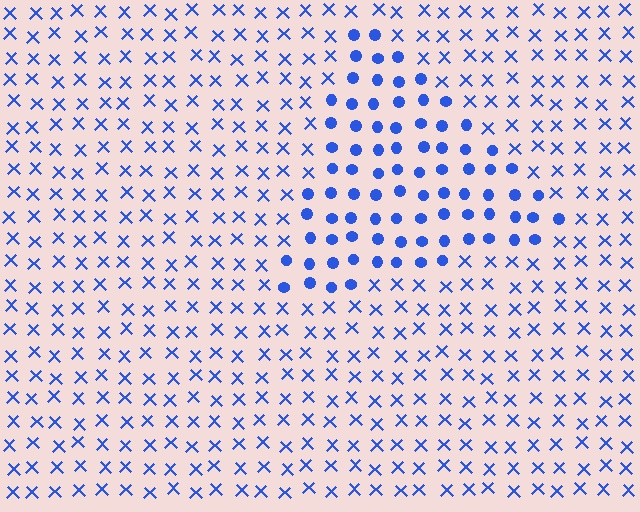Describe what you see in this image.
The image is filled with small blue elements arranged in a uniform grid. A triangle-shaped region contains circles, while the surrounding area contains X marks. The boundary is defined purely by the change in element shape.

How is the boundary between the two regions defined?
The boundary is defined by a change in element shape: circles inside vs. X marks outside. All elements share the same color and spacing.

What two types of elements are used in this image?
The image uses circles inside the triangle region and X marks outside it.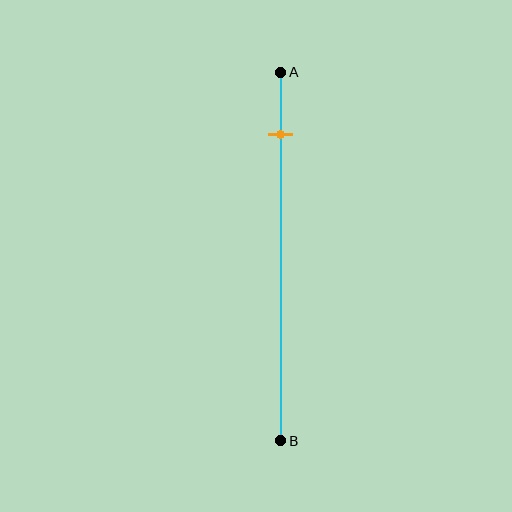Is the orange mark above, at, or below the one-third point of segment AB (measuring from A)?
The orange mark is above the one-third point of segment AB.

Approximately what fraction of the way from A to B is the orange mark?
The orange mark is approximately 15% of the way from A to B.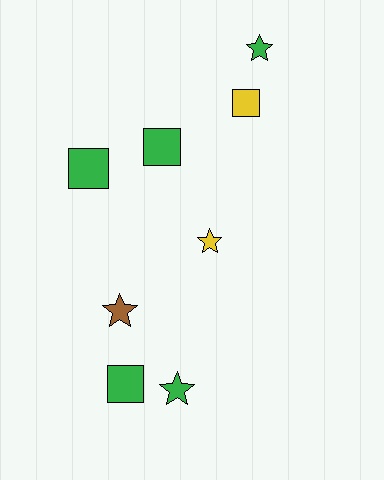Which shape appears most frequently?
Square, with 4 objects.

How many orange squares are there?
There are no orange squares.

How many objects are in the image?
There are 8 objects.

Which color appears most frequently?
Green, with 5 objects.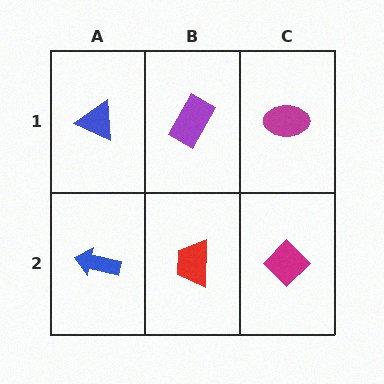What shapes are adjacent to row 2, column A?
A blue triangle (row 1, column A), a red trapezoid (row 2, column B).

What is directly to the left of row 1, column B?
A blue triangle.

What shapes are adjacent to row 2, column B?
A purple rectangle (row 1, column B), a blue arrow (row 2, column A), a magenta diamond (row 2, column C).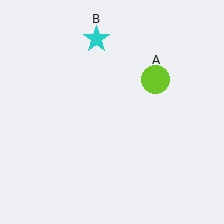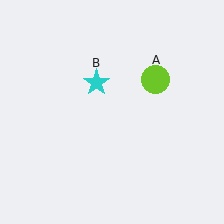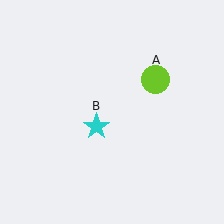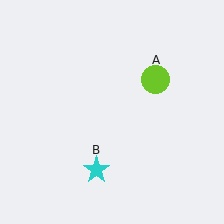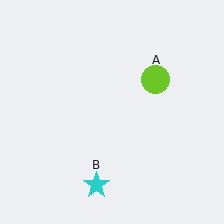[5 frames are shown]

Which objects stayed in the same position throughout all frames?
Lime circle (object A) remained stationary.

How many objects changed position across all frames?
1 object changed position: cyan star (object B).